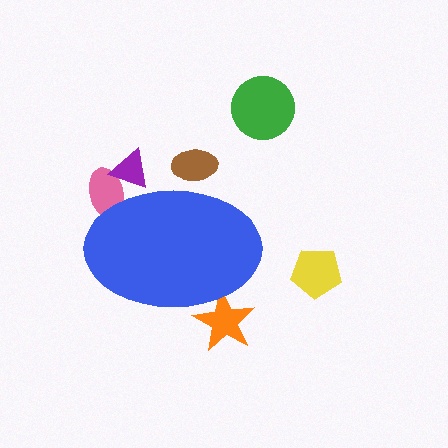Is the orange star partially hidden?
Yes, the orange star is partially hidden behind the blue ellipse.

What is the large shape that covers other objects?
A blue ellipse.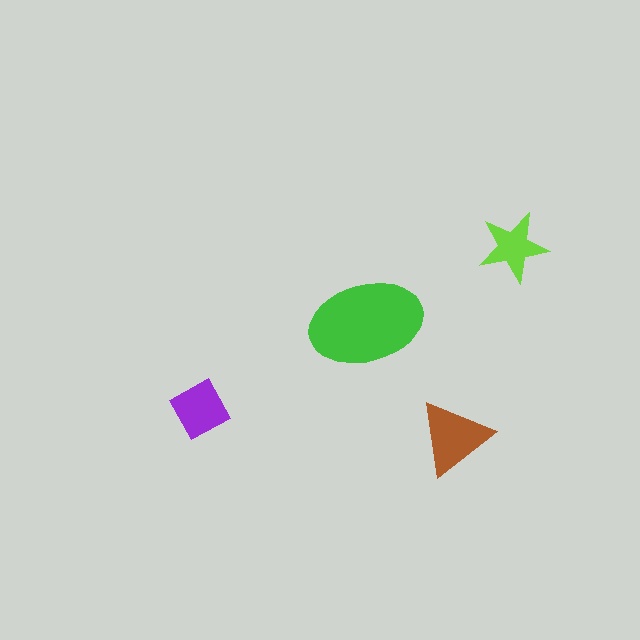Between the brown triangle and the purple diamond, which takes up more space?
The brown triangle.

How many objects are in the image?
There are 4 objects in the image.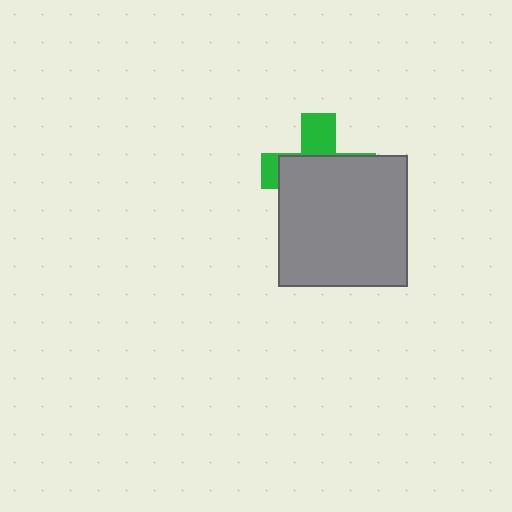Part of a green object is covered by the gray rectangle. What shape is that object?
It is a cross.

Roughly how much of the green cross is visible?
A small part of it is visible (roughly 32%).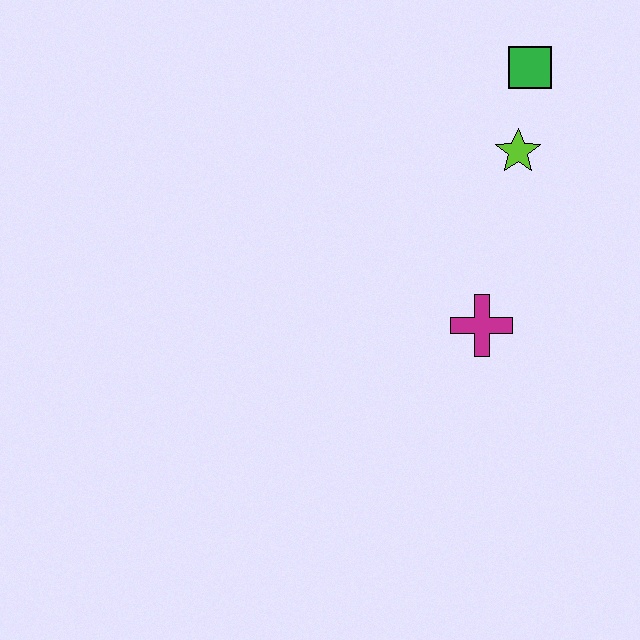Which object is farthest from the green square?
The magenta cross is farthest from the green square.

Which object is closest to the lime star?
The green square is closest to the lime star.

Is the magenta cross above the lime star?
No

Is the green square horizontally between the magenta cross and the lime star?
No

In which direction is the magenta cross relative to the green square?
The magenta cross is below the green square.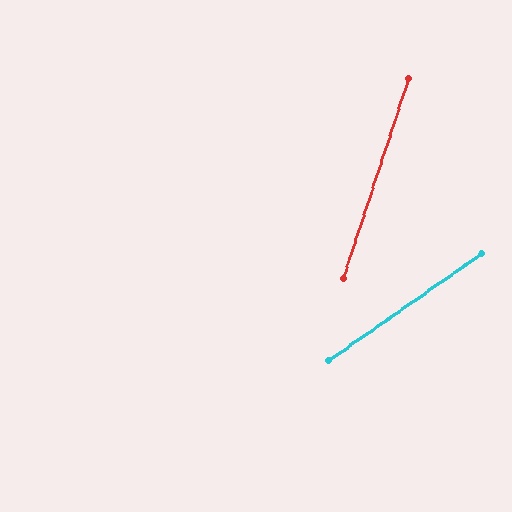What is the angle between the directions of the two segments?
Approximately 37 degrees.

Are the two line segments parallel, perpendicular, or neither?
Neither parallel nor perpendicular — they differ by about 37°.